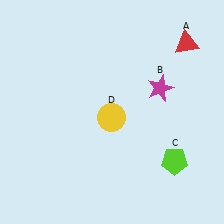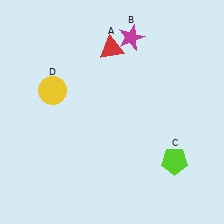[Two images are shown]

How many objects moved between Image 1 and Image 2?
3 objects moved between the two images.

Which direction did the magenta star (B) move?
The magenta star (B) moved up.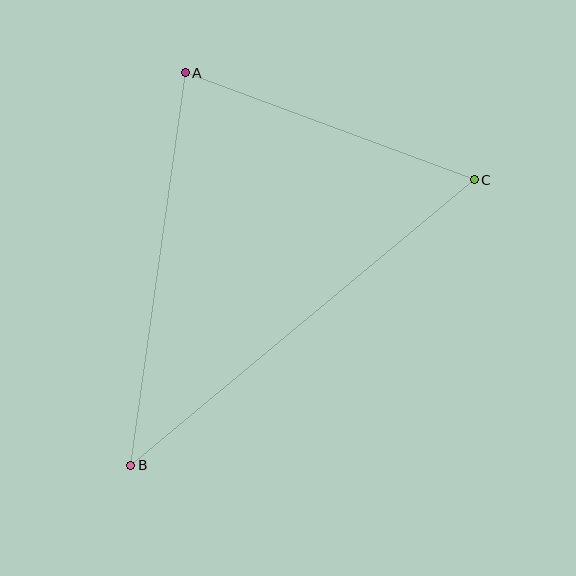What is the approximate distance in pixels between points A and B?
The distance between A and B is approximately 396 pixels.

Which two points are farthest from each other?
Points B and C are farthest from each other.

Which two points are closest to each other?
Points A and C are closest to each other.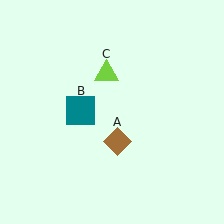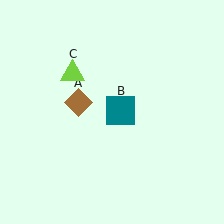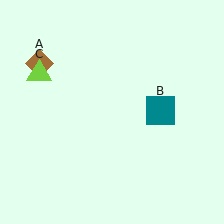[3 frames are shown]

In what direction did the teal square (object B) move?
The teal square (object B) moved right.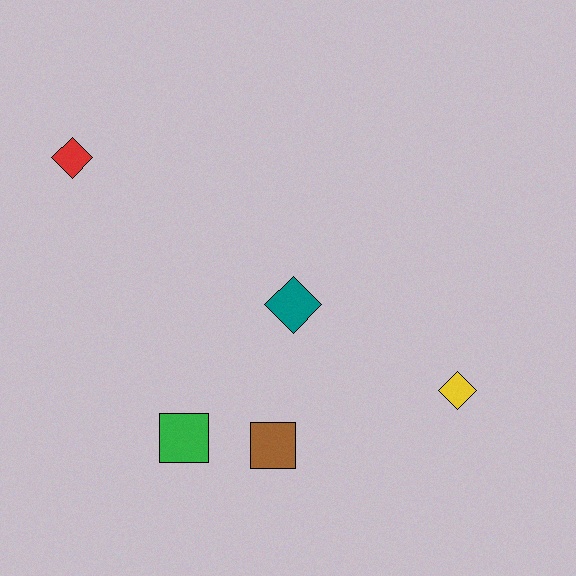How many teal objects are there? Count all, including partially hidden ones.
There is 1 teal object.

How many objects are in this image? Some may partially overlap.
There are 5 objects.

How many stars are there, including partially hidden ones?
There are no stars.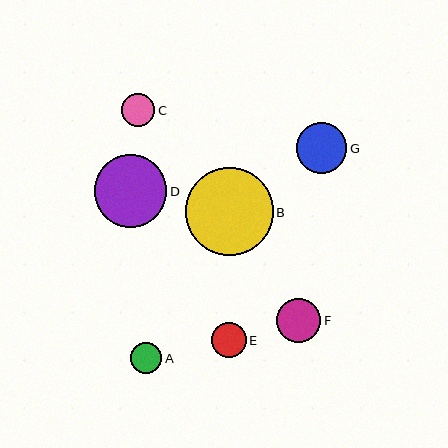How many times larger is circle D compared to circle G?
Circle D is approximately 1.4 times the size of circle G.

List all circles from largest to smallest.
From largest to smallest: B, D, G, F, E, C, A.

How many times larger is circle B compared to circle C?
Circle B is approximately 2.6 times the size of circle C.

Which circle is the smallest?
Circle A is the smallest with a size of approximately 31 pixels.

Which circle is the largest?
Circle B is the largest with a size of approximately 88 pixels.